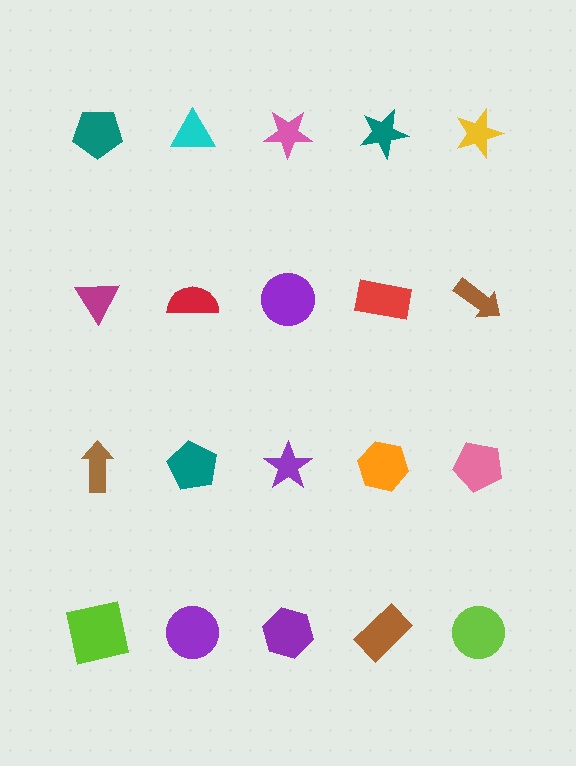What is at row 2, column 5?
A brown arrow.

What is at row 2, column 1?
A magenta triangle.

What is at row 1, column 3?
A pink star.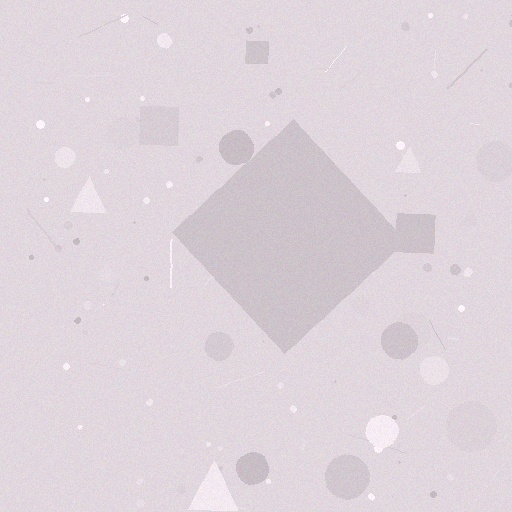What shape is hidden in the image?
A diamond is hidden in the image.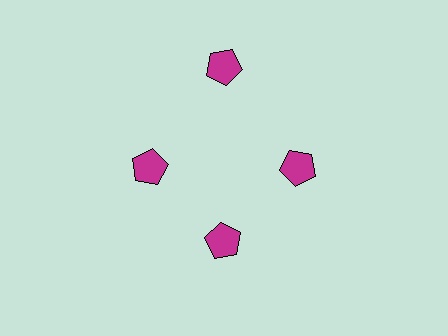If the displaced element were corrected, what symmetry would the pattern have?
It would have 4-fold rotational symmetry — the pattern would map onto itself every 90 degrees.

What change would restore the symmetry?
The symmetry would be restored by moving it inward, back onto the ring so that all 4 pentagons sit at equal angles and equal distance from the center.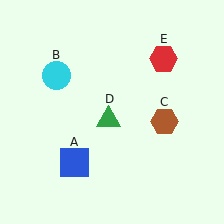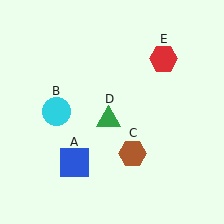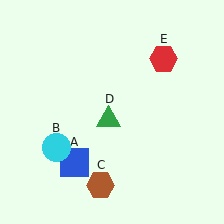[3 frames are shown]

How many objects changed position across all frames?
2 objects changed position: cyan circle (object B), brown hexagon (object C).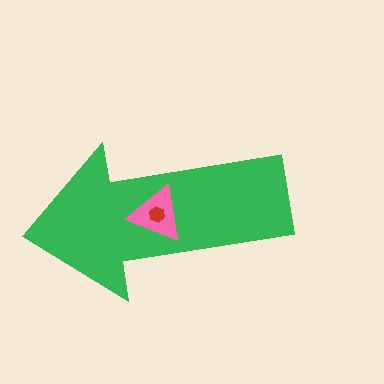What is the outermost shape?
The green arrow.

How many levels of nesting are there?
3.